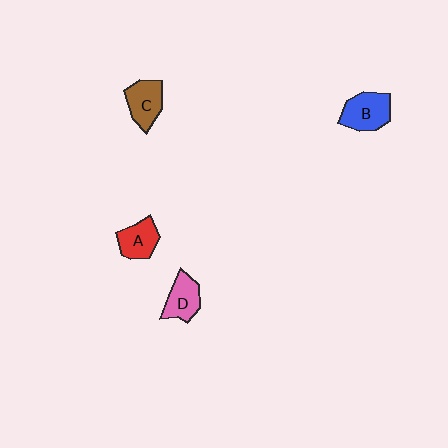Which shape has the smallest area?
Shape A (red).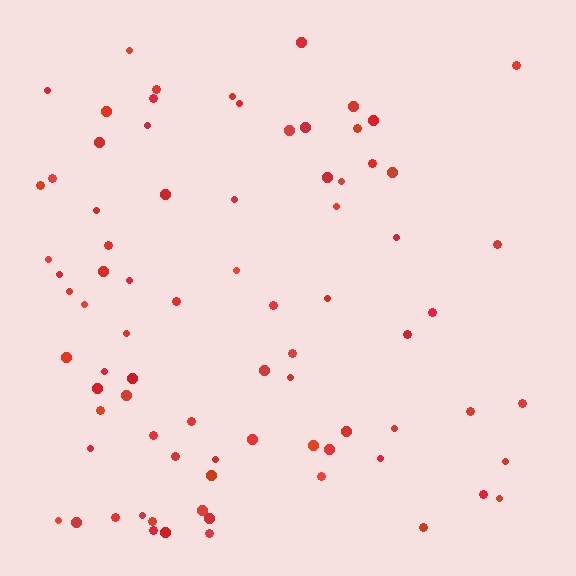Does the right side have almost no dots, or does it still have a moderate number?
Still a moderate number, just noticeably fewer than the left.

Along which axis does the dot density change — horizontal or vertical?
Horizontal.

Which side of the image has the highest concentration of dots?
The left.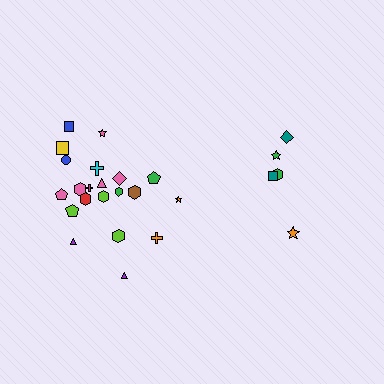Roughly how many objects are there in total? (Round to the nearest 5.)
Roughly 25 objects in total.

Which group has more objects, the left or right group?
The left group.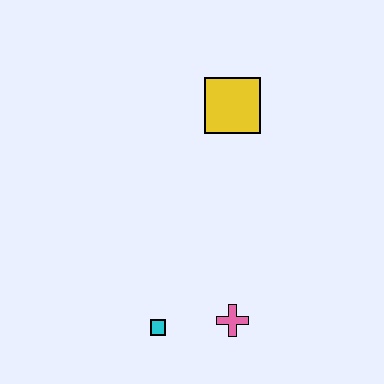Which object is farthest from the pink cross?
The yellow square is farthest from the pink cross.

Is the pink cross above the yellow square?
No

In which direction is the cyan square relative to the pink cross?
The cyan square is to the left of the pink cross.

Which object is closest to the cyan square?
The pink cross is closest to the cyan square.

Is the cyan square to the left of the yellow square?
Yes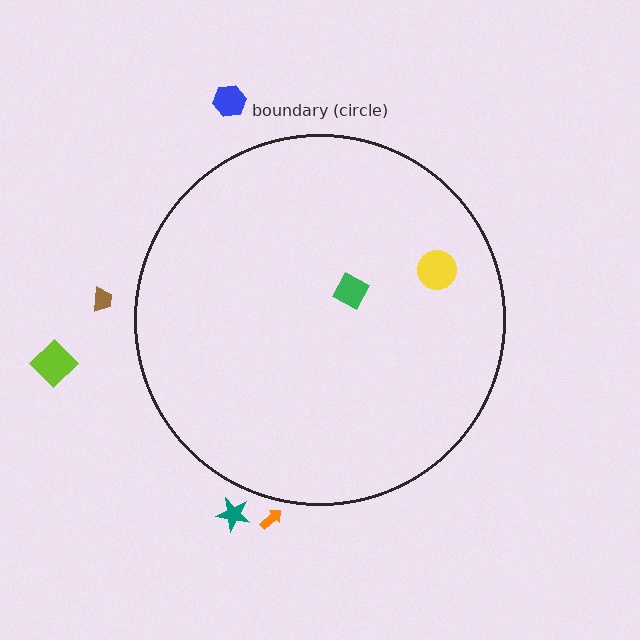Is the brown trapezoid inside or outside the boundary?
Outside.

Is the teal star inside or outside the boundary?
Outside.